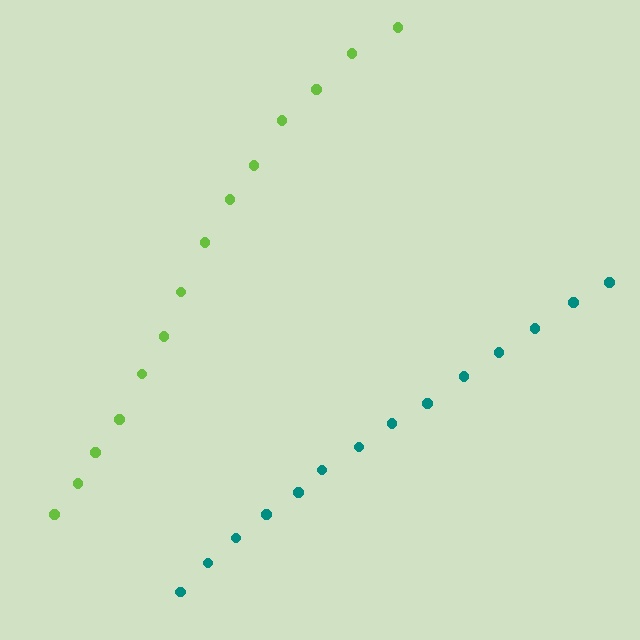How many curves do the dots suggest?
There are 2 distinct paths.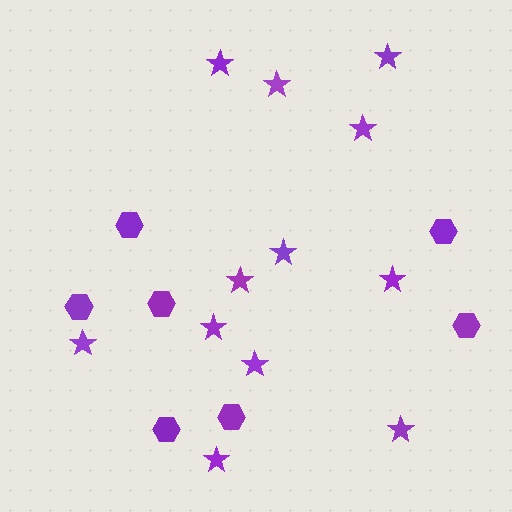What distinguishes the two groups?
There are 2 groups: one group of hexagons (7) and one group of stars (12).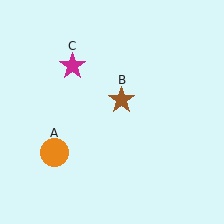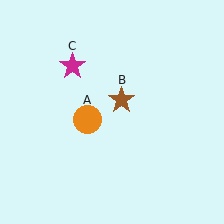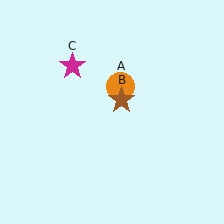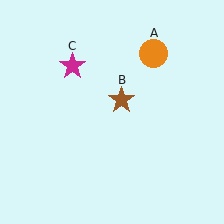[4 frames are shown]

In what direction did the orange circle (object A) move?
The orange circle (object A) moved up and to the right.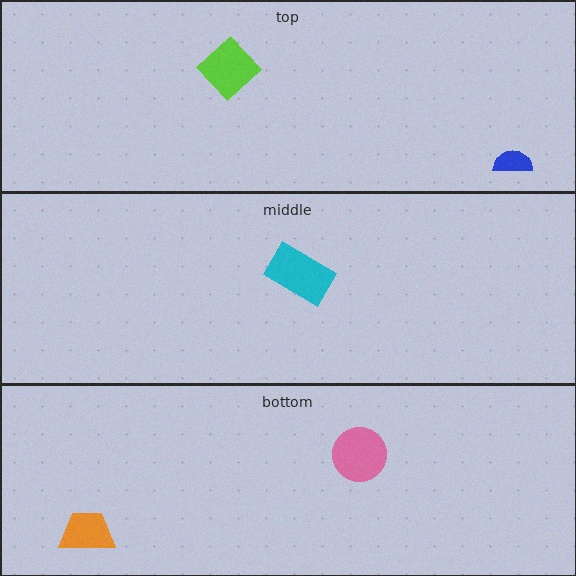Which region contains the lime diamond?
The top region.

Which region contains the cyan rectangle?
The middle region.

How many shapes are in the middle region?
1.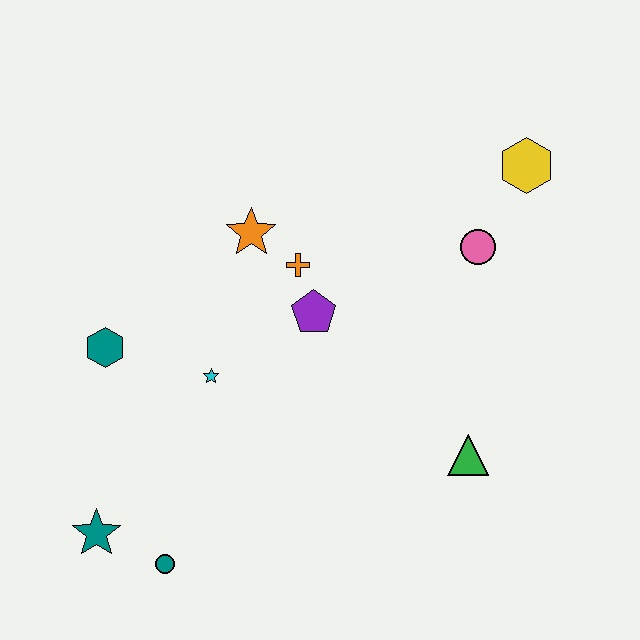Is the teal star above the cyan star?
No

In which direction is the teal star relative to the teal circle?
The teal star is to the left of the teal circle.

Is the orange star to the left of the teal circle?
No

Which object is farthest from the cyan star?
The yellow hexagon is farthest from the cyan star.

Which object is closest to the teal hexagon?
The cyan star is closest to the teal hexagon.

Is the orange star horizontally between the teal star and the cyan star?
No